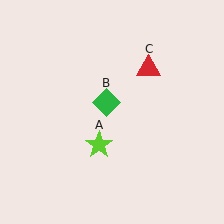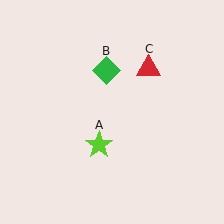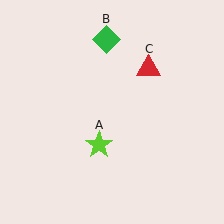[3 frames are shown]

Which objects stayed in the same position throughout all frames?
Lime star (object A) and red triangle (object C) remained stationary.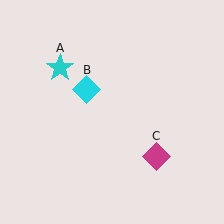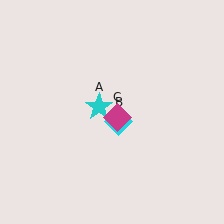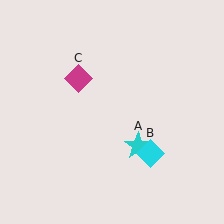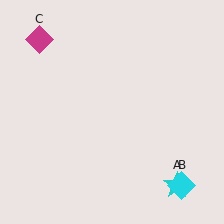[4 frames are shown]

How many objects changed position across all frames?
3 objects changed position: cyan star (object A), cyan diamond (object B), magenta diamond (object C).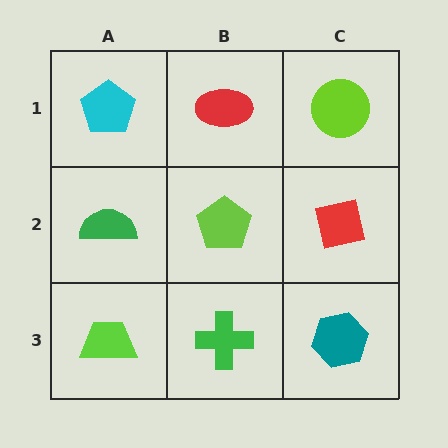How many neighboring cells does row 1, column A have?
2.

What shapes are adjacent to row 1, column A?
A green semicircle (row 2, column A), a red ellipse (row 1, column B).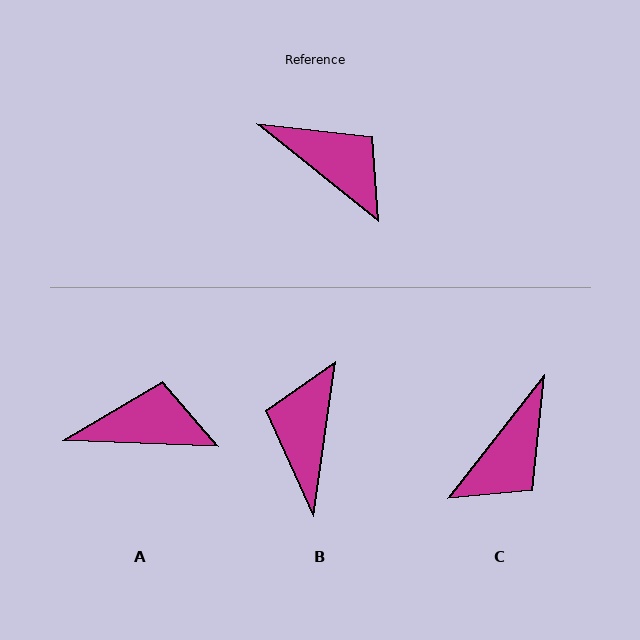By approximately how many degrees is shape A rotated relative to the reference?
Approximately 37 degrees counter-clockwise.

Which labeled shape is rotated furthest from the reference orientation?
B, about 121 degrees away.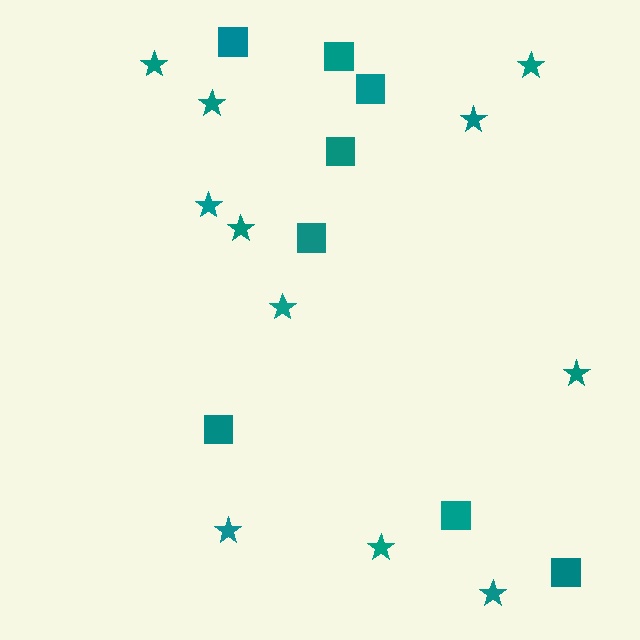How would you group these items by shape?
There are 2 groups: one group of stars (11) and one group of squares (8).